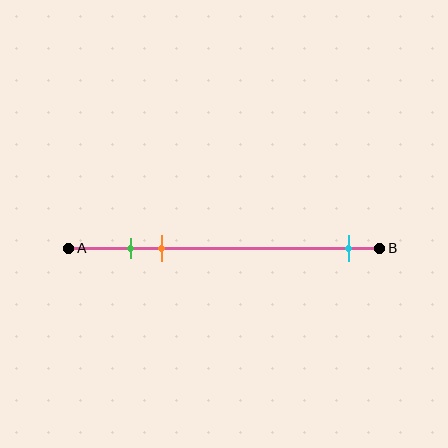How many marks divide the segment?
There are 3 marks dividing the segment.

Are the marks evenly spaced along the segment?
No, the marks are not evenly spaced.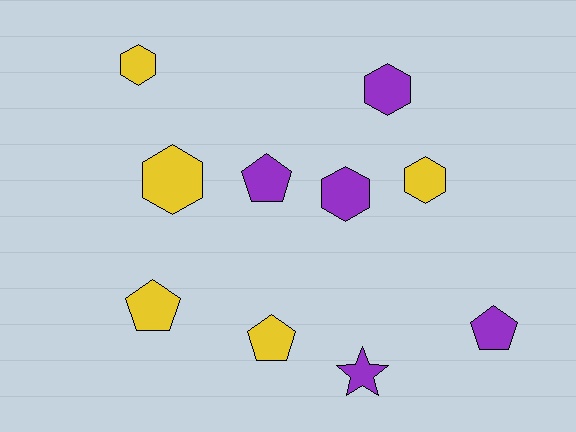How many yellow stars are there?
There are no yellow stars.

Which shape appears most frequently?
Hexagon, with 5 objects.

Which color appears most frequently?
Purple, with 5 objects.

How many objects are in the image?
There are 10 objects.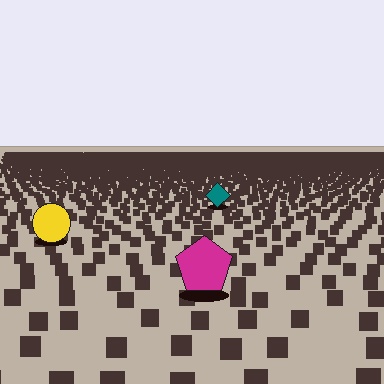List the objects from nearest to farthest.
From nearest to farthest: the magenta pentagon, the yellow circle, the teal diamond.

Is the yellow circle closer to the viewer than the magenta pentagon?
No. The magenta pentagon is closer — you can tell from the texture gradient: the ground texture is coarser near it.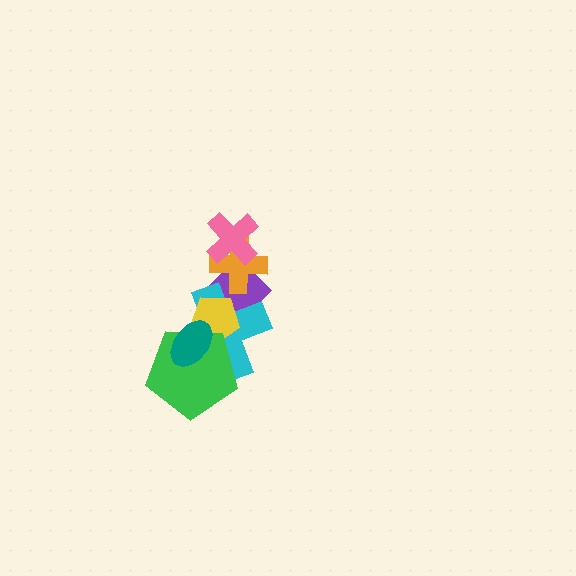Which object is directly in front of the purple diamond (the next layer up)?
The cyan cross is directly in front of the purple diamond.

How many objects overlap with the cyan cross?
4 objects overlap with the cyan cross.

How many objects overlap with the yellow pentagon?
4 objects overlap with the yellow pentagon.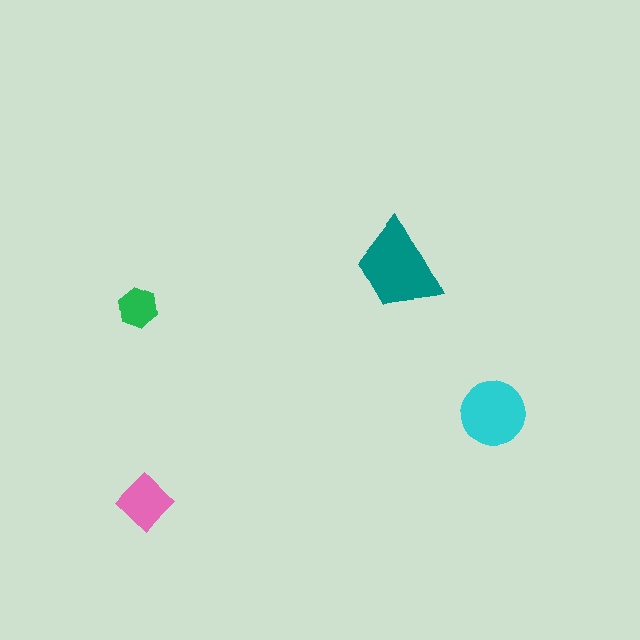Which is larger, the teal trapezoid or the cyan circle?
The teal trapezoid.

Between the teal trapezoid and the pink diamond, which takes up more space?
The teal trapezoid.